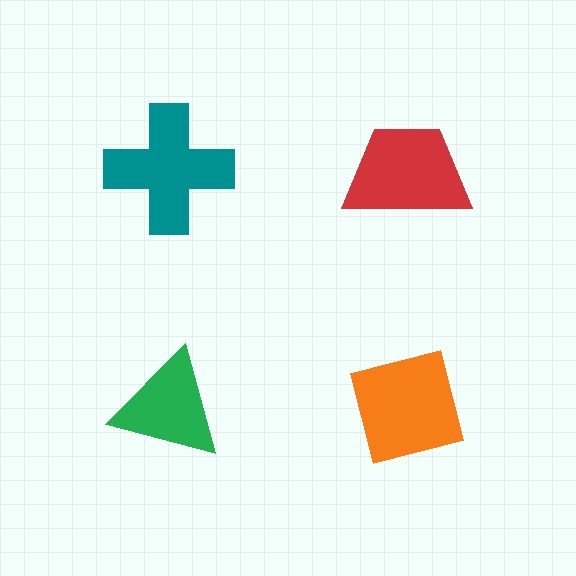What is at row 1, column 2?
A red trapezoid.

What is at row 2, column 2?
An orange square.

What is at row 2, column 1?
A green triangle.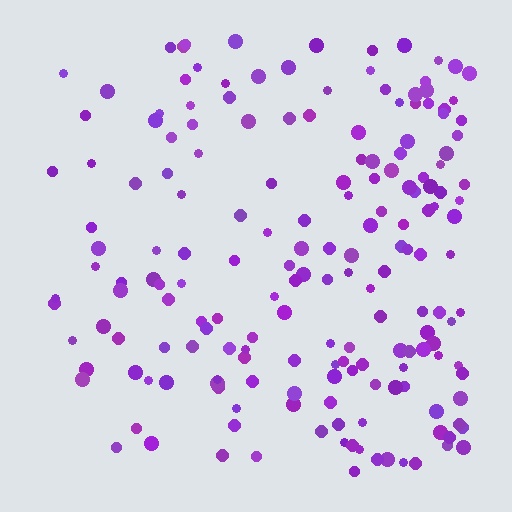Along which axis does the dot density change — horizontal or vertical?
Horizontal.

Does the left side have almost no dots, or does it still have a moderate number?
Still a moderate number, just noticeably fewer than the right.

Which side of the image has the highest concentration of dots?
The right.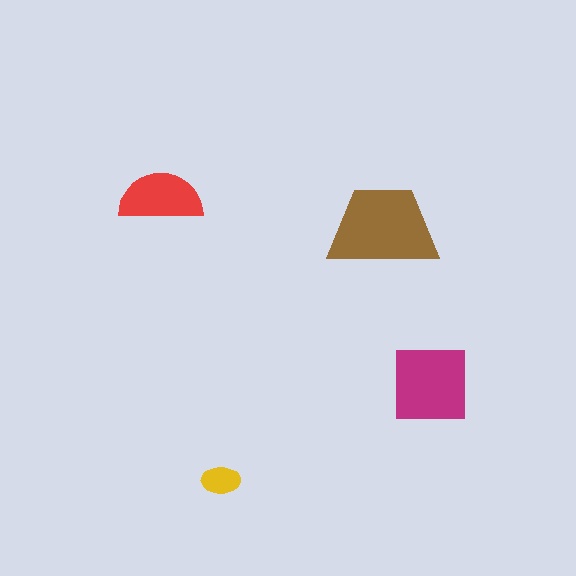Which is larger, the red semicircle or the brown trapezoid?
The brown trapezoid.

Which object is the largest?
The brown trapezoid.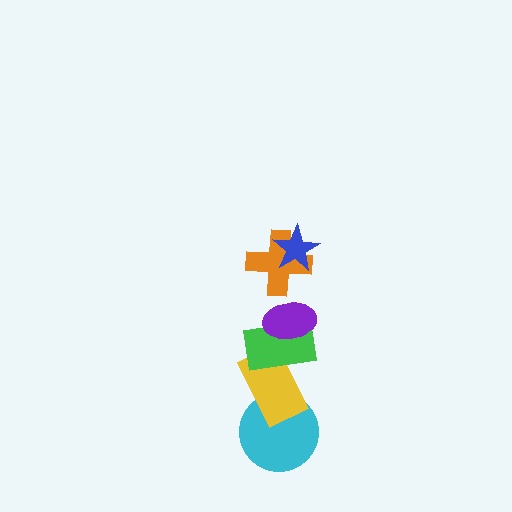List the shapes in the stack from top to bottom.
From top to bottom: the blue star, the orange cross, the purple ellipse, the green rectangle, the yellow rectangle, the cyan circle.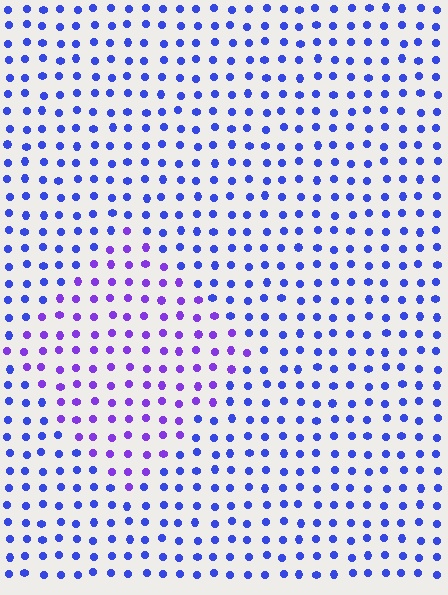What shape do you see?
I see a diamond.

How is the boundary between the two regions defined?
The boundary is defined purely by a slight shift in hue (about 33 degrees). Spacing, size, and orientation are identical on both sides.